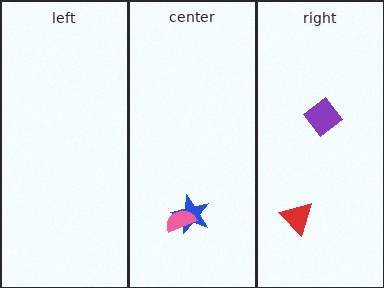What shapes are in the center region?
The blue star, the pink semicircle.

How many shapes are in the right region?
2.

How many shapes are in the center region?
2.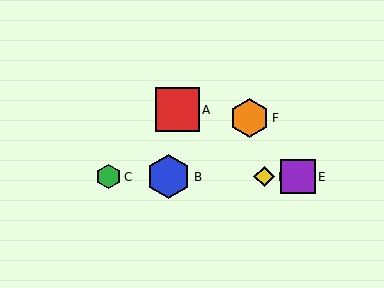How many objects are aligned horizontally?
4 objects (B, C, D, E) are aligned horizontally.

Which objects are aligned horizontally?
Objects B, C, D, E are aligned horizontally.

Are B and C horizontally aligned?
Yes, both are at y≈177.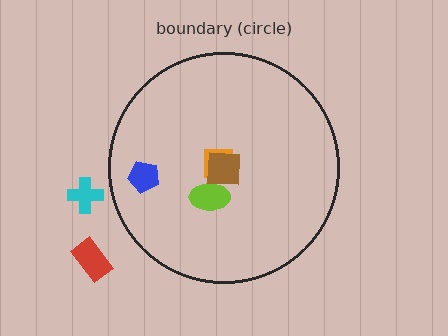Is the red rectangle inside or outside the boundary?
Outside.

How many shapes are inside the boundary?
4 inside, 2 outside.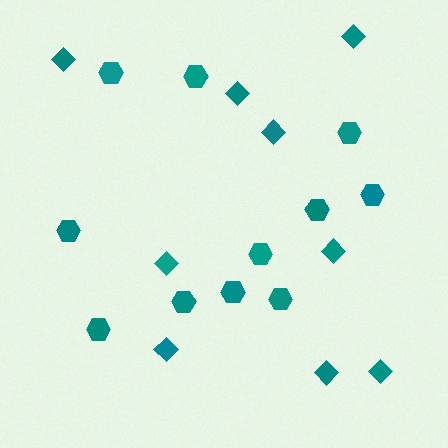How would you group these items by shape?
There are 2 groups: one group of hexagons (11) and one group of diamonds (9).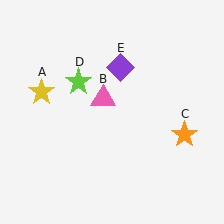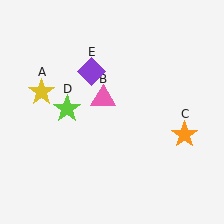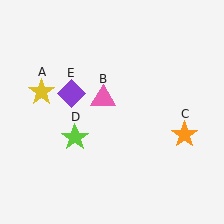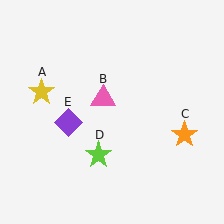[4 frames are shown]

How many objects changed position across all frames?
2 objects changed position: lime star (object D), purple diamond (object E).